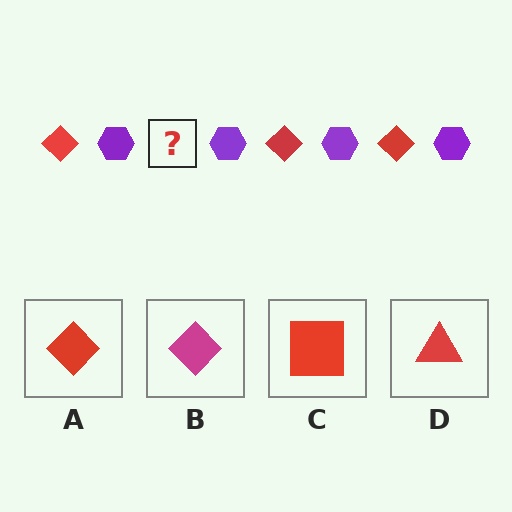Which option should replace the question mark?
Option A.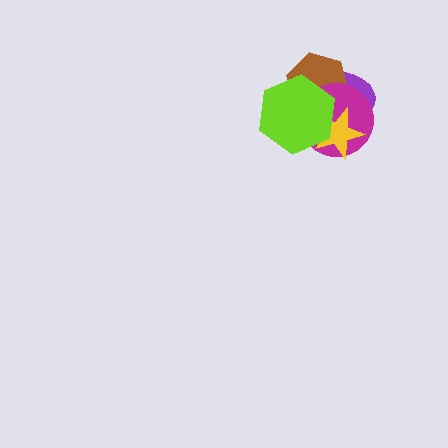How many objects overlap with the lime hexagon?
4 objects overlap with the lime hexagon.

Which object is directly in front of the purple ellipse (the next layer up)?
The brown hexagon is directly in front of the purple ellipse.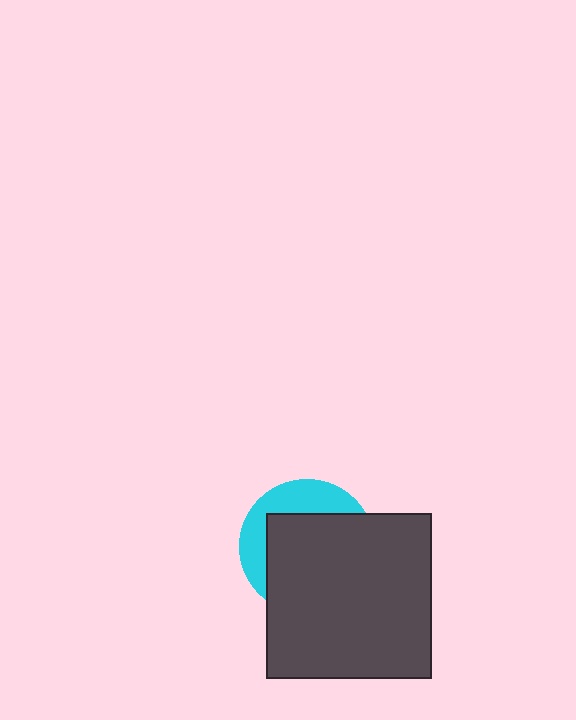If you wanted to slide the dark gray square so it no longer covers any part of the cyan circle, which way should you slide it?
Slide it toward the lower-right — that is the most direct way to separate the two shapes.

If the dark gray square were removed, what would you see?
You would see the complete cyan circle.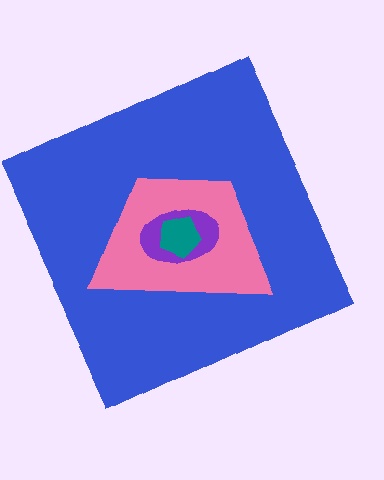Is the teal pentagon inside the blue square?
Yes.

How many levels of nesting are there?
4.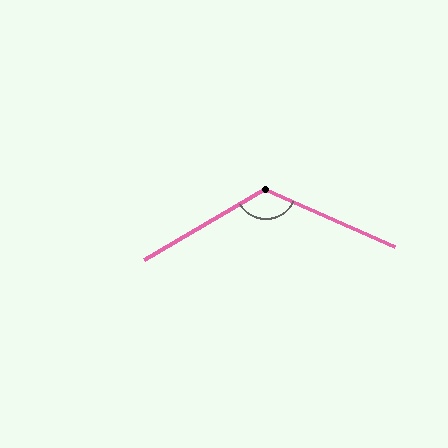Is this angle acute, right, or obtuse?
It is obtuse.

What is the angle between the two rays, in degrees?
Approximately 126 degrees.